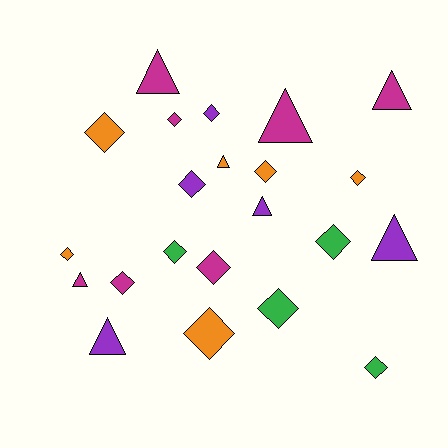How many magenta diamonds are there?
There are 3 magenta diamonds.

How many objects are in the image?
There are 22 objects.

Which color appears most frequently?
Magenta, with 7 objects.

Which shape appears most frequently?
Diamond, with 14 objects.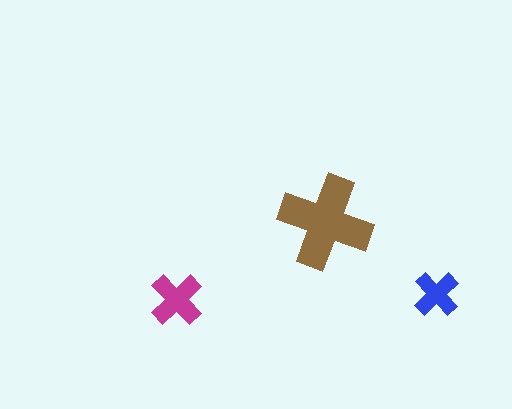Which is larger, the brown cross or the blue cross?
The brown one.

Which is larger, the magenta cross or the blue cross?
The magenta one.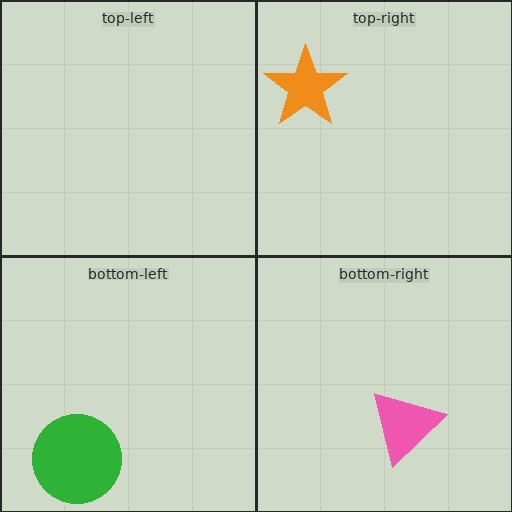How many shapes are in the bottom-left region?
1.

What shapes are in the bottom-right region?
The pink triangle.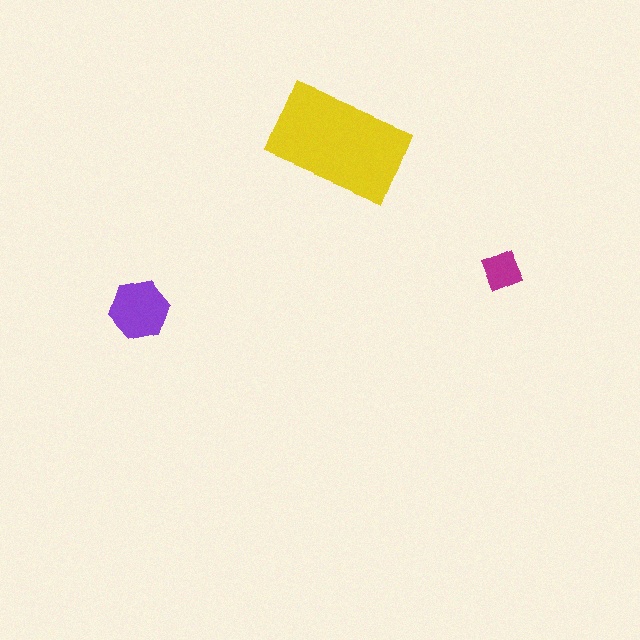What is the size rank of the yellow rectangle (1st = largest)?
1st.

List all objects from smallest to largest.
The magenta square, the purple hexagon, the yellow rectangle.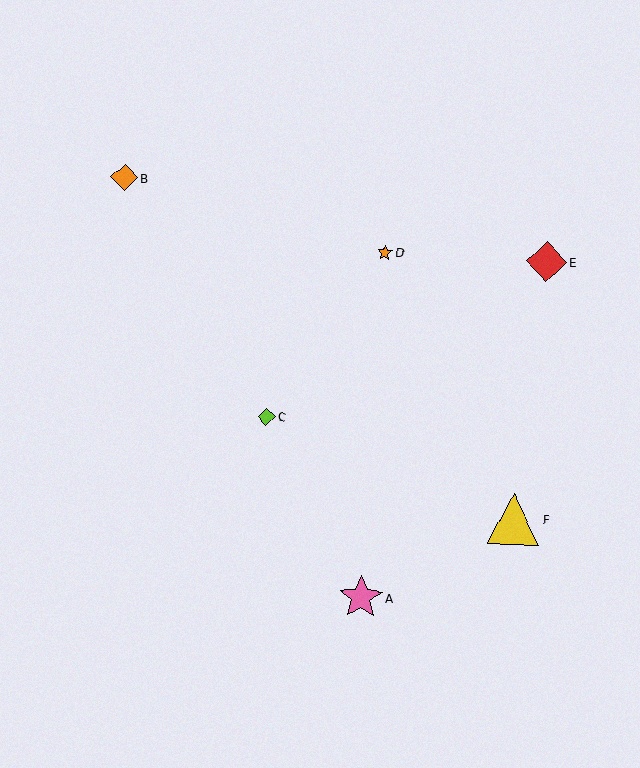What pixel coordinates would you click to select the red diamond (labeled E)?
Click at (546, 262) to select the red diamond E.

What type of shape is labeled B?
Shape B is an orange diamond.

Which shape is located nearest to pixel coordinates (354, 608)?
The pink star (labeled A) at (361, 598) is nearest to that location.